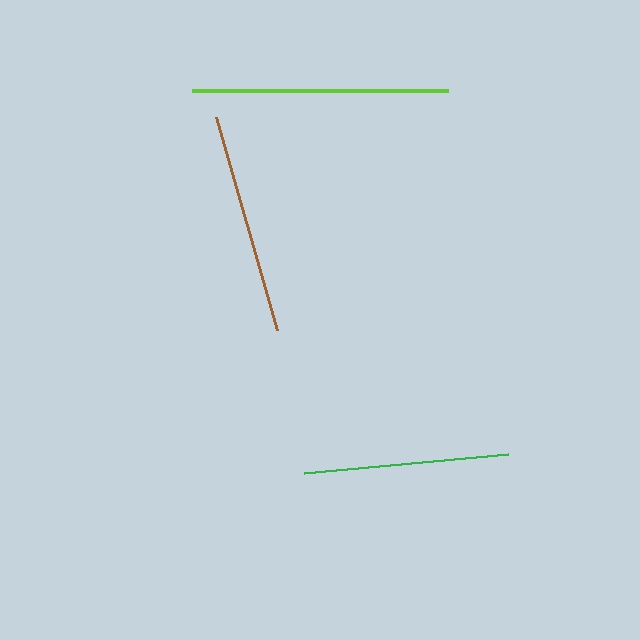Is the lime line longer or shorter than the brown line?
The lime line is longer than the brown line.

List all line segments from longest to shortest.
From longest to shortest: lime, brown, green.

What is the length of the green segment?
The green segment is approximately 205 pixels long.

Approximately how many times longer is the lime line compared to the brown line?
The lime line is approximately 1.2 times the length of the brown line.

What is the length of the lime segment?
The lime segment is approximately 257 pixels long.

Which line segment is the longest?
The lime line is the longest at approximately 257 pixels.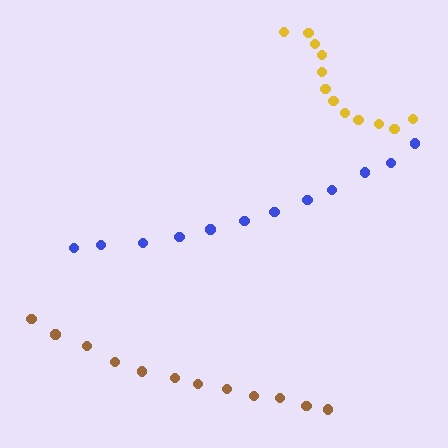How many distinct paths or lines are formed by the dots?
There are 3 distinct paths.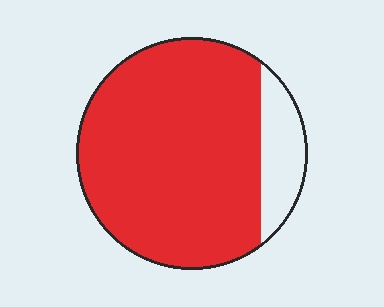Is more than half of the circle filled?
Yes.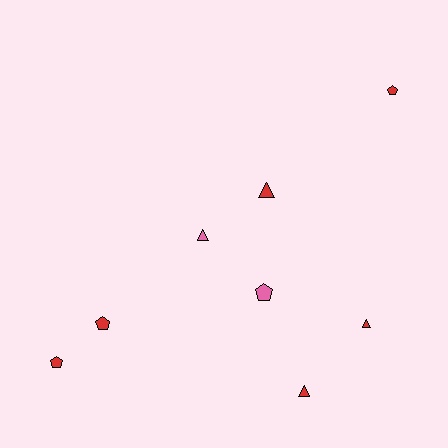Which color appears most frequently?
Red, with 6 objects.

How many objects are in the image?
There are 8 objects.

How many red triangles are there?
There are 3 red triangles.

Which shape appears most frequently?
Pentagon, with 4 objects.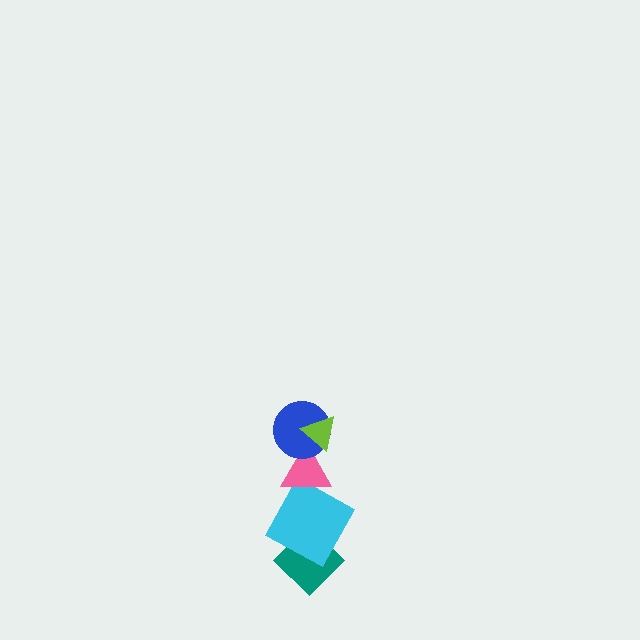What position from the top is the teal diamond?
The teal diamond is 5th from the top.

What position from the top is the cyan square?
The cyan square is 4th from the top.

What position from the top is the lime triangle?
The lime triangle is 1st from the top.